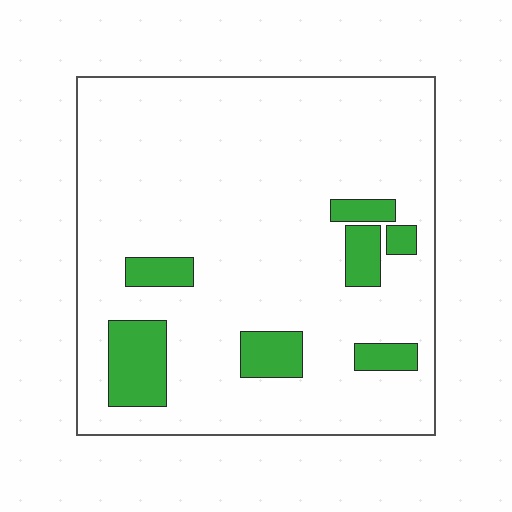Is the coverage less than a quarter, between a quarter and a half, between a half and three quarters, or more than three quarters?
Less than a quarter.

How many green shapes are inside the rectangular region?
7.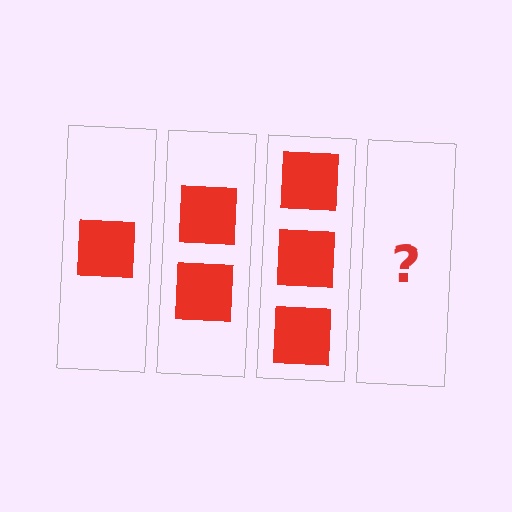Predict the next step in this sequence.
The next step is 4 squares.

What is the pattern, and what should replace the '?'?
The pattern is that each step adds one more square. The '?' should be 4 squares.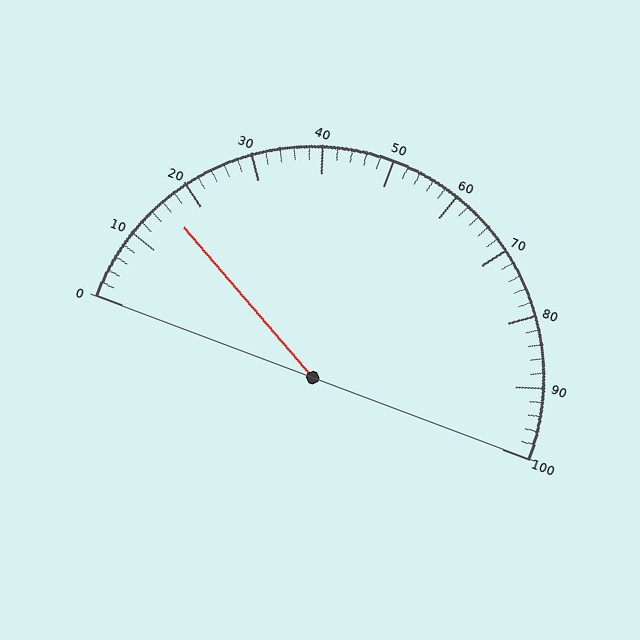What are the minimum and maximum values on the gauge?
The gauge ranges from 0 to 100.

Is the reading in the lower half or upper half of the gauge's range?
The reading is in the lower half of the range (0 to 100).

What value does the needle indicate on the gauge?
The needle indicates approximately 16.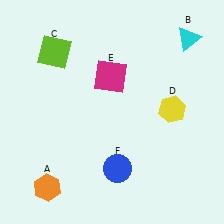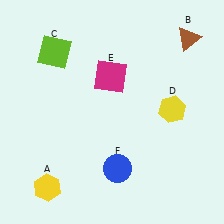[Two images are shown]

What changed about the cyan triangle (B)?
In Image 1, B is cyan. In Image 2, it changed to brown.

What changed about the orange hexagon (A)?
In Image 1, A is orange. In Image 2, it changed to yellow.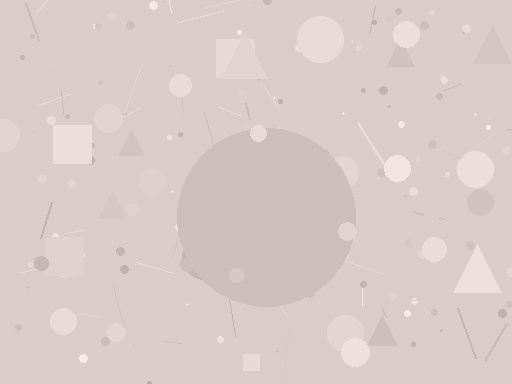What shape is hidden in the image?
A circle is hidden in the image.